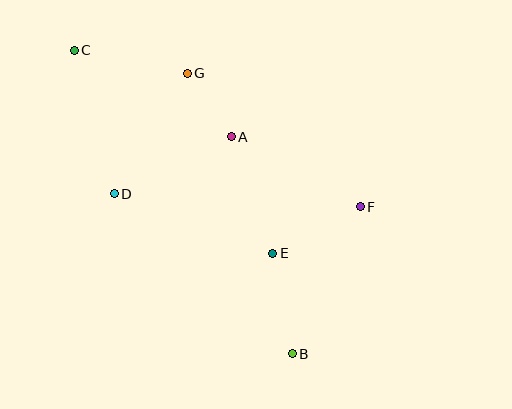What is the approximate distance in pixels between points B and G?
The distance between B and G is approximately 299 pixels.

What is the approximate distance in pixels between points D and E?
The distance between D and E is approximately 169 pixels.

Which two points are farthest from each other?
Points B and C are farthest from each other.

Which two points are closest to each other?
Points A and G are closest to each other.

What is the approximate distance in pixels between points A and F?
The distance between A and F is approximately 147 pixels.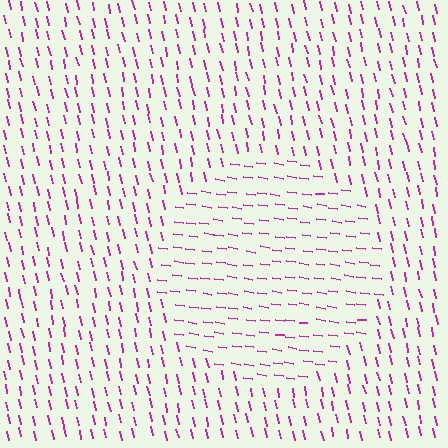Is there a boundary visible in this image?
Yes, there is a texture boundary formed by a change in line orientation.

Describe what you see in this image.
The image is filled with small magenta line segments. A circle region in the image has lines oriented differently from the surrounding lines, creating a visible texture boundary.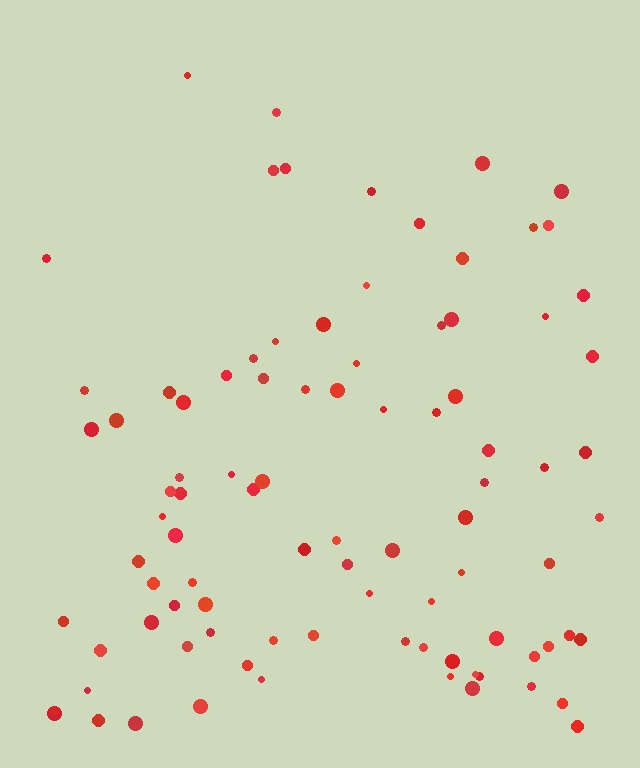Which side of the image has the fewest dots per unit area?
The top.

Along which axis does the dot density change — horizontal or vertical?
Vertical.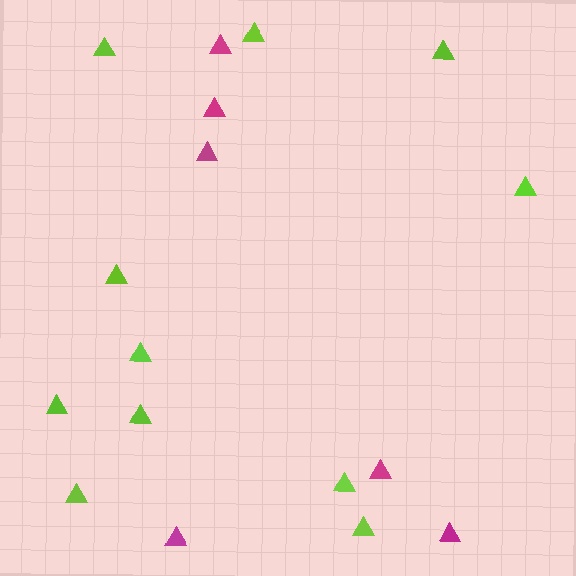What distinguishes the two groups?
There are 2 groups: one group of lime triangles (11) and one group of magenta triangles (6).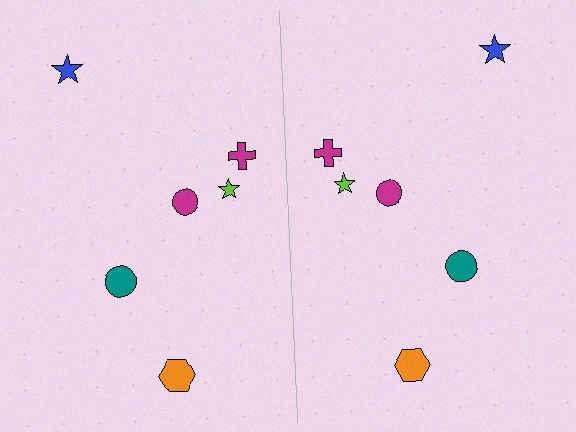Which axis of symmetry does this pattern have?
The pattern has a vertical axis of symmetry running through the center of the image.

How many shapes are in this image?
There are 12 shapes in this image.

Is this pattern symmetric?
Yes, this pattern has bilateral (reflection) symmetry.